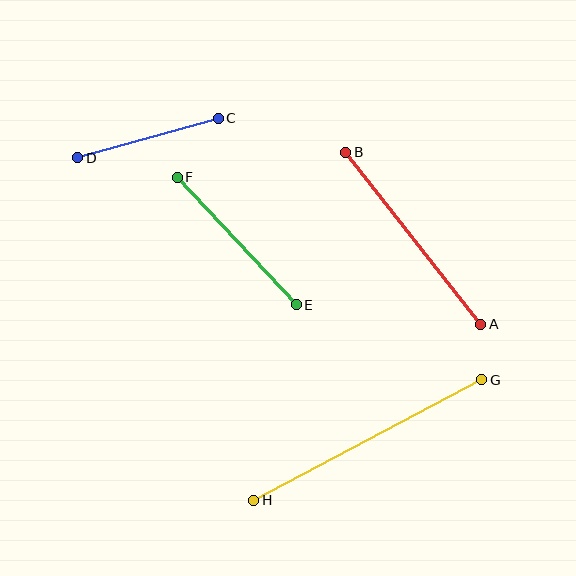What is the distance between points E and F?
The distance is approximately 175 pixels.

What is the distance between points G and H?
The distance is approximately 258 pixels.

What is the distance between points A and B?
The distance is approximately 218 pixels.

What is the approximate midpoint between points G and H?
The midpoint is at approximately (368, 440) pixels.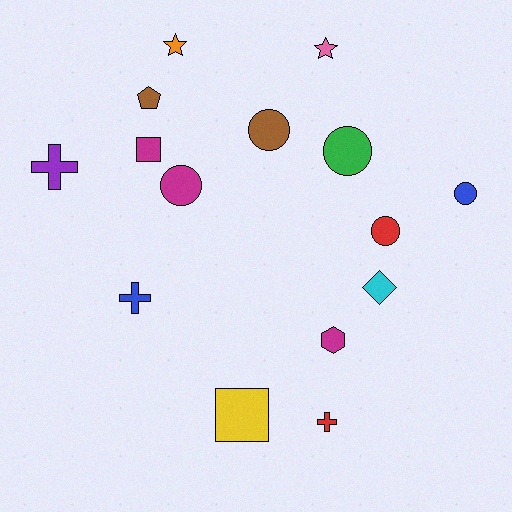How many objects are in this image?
There are 15 objects.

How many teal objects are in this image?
There are no teal objects.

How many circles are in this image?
There are 5 circles.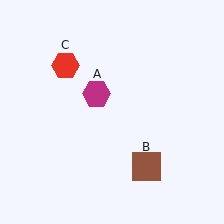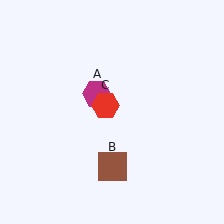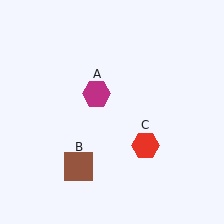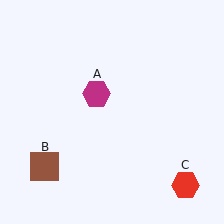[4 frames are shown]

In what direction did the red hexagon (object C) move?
The red hexagon (object C) moved down and to the right.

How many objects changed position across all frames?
2 objects changed position: brown square (object B), red hexagon (object C).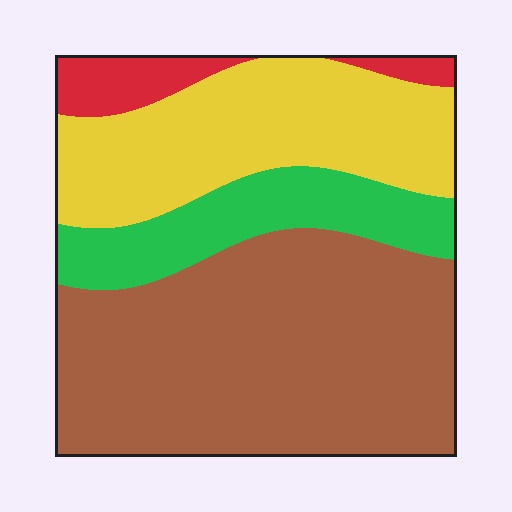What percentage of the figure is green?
Green covers roughly 15% of the figure.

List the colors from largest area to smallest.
From largest to smallest: brown, yellow, green, red.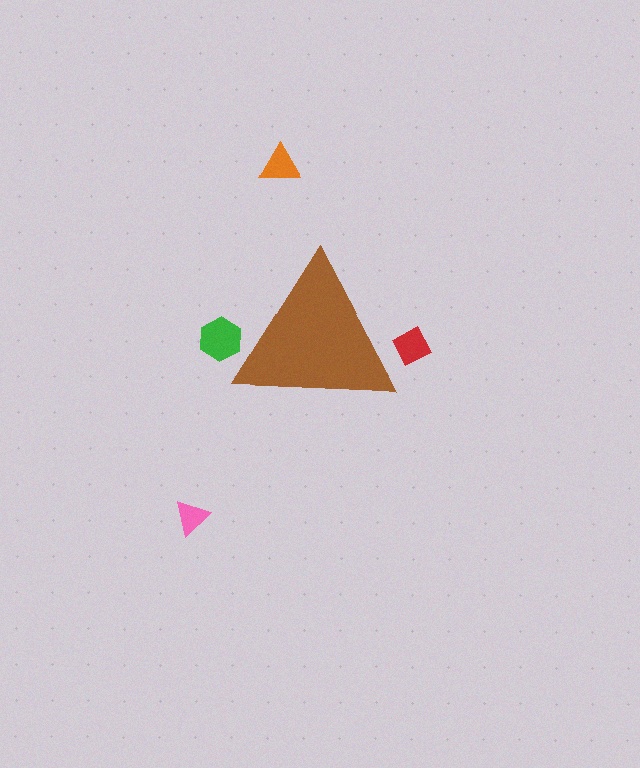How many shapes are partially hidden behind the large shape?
2 shapes are partially hidden.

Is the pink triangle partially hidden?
No, the pink triangle is fully visible.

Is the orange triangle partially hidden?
No, the orange triangle is fully visible.